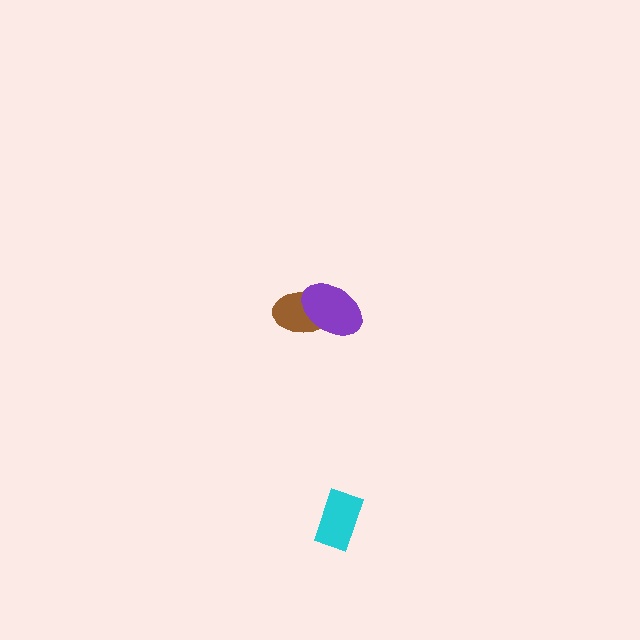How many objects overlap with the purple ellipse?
1 object overlaps with the purple ellipse.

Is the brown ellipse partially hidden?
Yes, it is partially covered by another shape.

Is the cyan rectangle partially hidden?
No, no other shape covers it.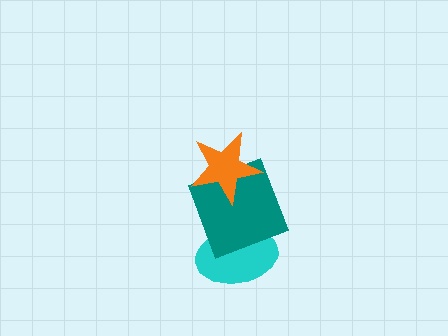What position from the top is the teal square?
The teal square is 2nd from the top.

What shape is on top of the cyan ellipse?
The teal square is on top of the cyan ellipse.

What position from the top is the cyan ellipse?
The cyan ellipse is 3rd from the top.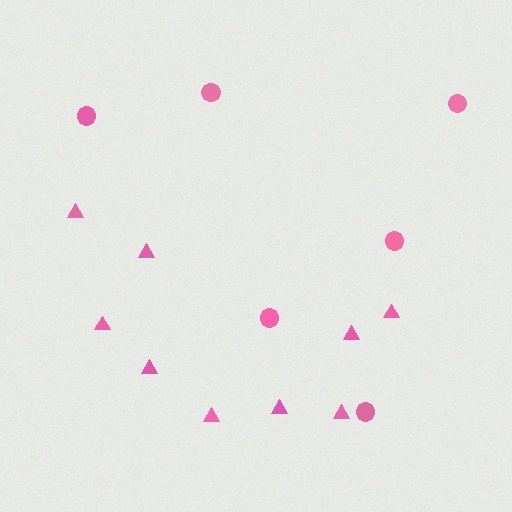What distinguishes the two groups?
There are 2 groups: one group of triangles (9) and one group of circles (6).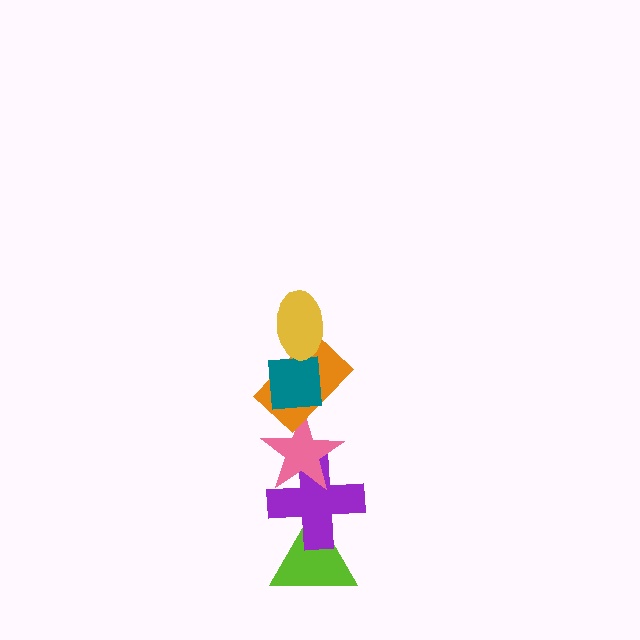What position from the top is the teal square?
The teal square is 2nd from the top.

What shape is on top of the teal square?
The yellow ellipse is on top of the teal square.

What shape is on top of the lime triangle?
The purple cross is on top of the lime triangle.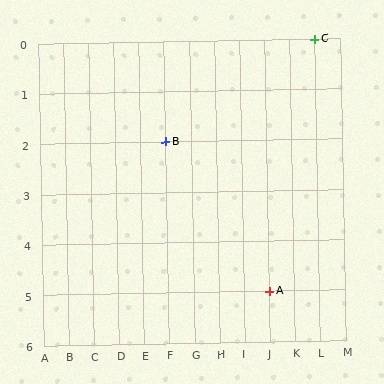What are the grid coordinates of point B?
Point B is at grid coordinates (F, 2).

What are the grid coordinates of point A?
Point A is at grid coordinates (J, 5).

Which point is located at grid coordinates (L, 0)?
Point C is at (L, 0).